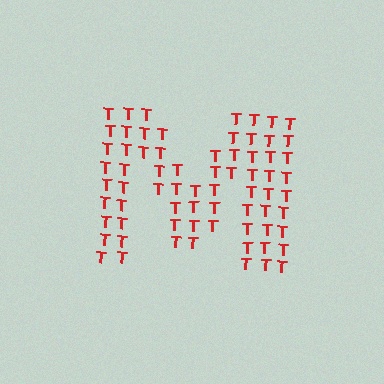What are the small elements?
The small elements are letter T's.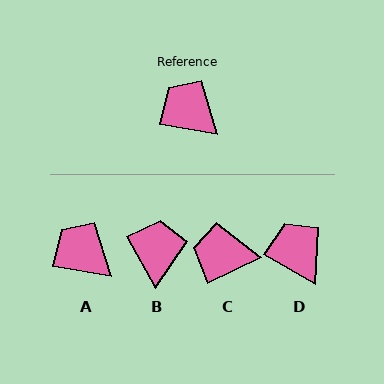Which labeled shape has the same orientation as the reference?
A.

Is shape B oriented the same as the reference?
No, it is off by about 51 degrees.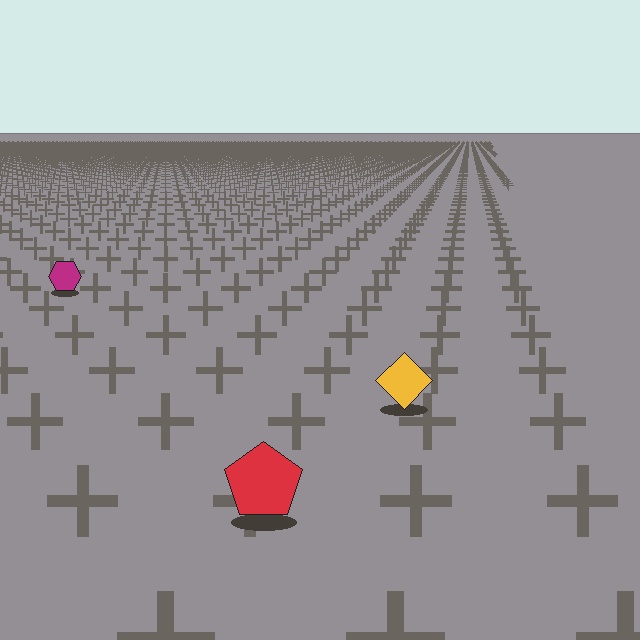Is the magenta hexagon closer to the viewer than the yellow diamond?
No. The yellow diamond is closer — you can tell from the texture gradient: the ground texture is coarser near it.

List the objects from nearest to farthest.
From nearest to farthest: the red pentagon, the yellow diamond, the magenta hexagon.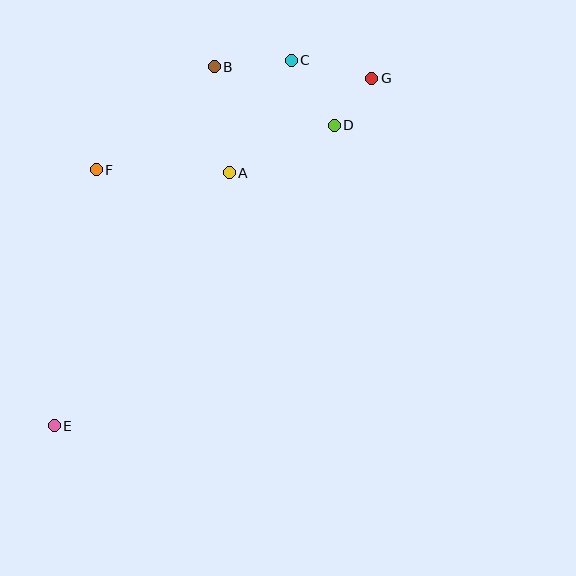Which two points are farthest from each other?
Points E and G are farthest from each other.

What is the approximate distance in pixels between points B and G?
The distance between B and G is approximately 158 pixels.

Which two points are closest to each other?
Points D and G are closest to each other.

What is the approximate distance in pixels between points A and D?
The distance between A and D is approximately 115 pixels.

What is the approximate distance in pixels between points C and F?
The distance between C and F is approximately 224 pixels.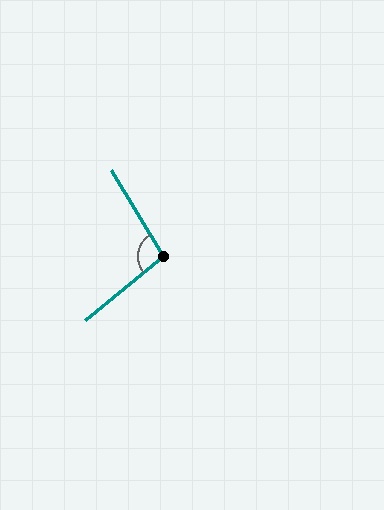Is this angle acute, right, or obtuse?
It is obtuse.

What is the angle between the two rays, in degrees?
Approximately 98 degrees.